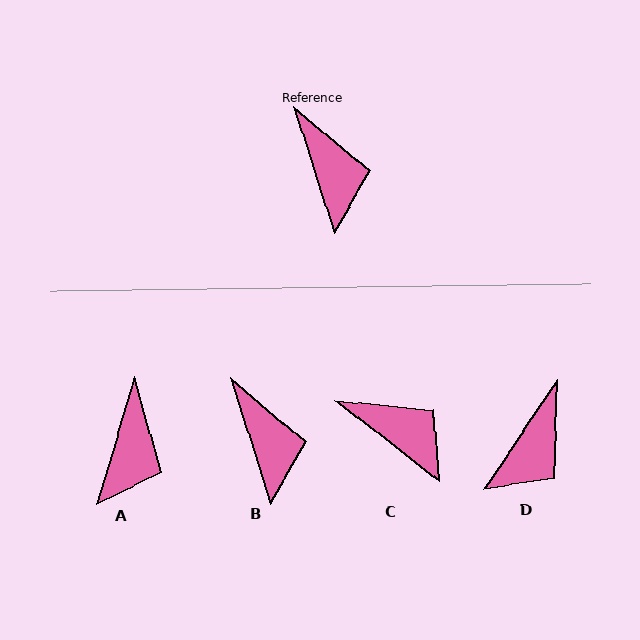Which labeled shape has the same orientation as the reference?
B.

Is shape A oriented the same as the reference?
No, it is off by about 34 degrees.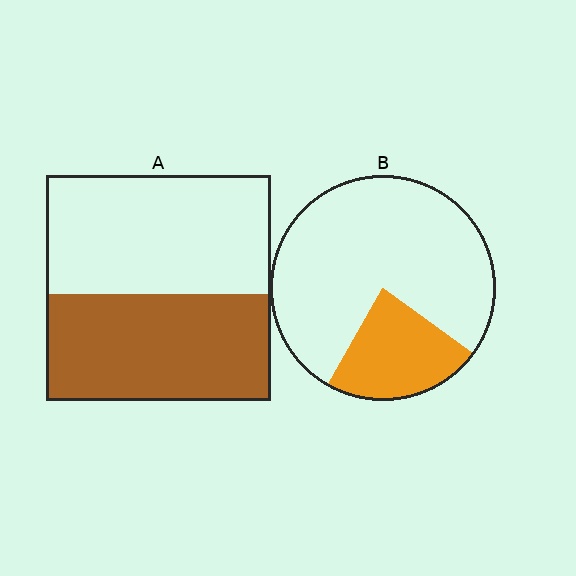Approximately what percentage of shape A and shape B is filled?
A is approximately 45% and B is approximately 25%.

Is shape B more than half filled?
No.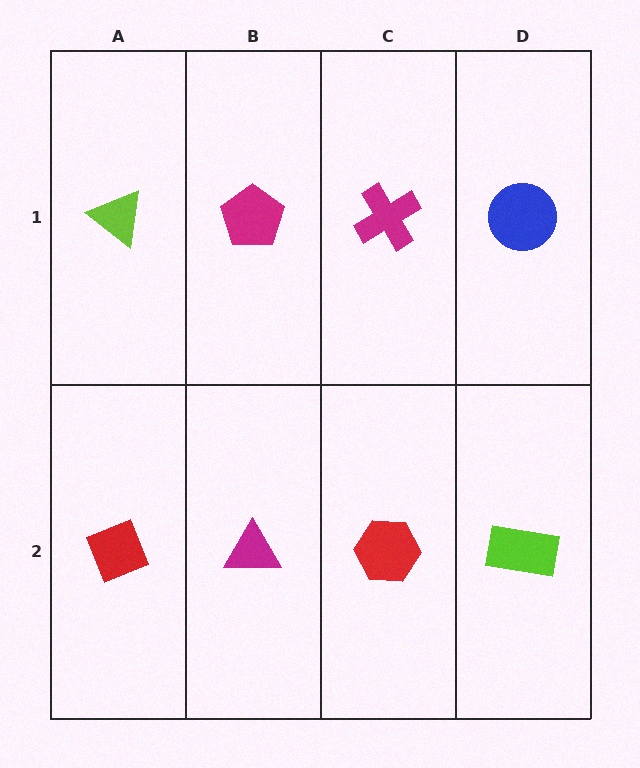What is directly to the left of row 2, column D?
A red hexagon.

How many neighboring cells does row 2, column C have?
3.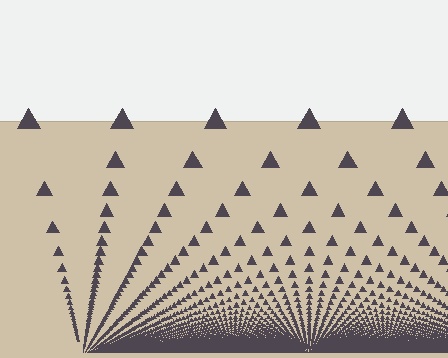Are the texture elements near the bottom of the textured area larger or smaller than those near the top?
Smaller. The gradient is inverted — elements near the bottom are smaller and denser.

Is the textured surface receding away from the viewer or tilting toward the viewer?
The surface appears to tilt toward the viewer. Texture elements get larger and sparser toward the top.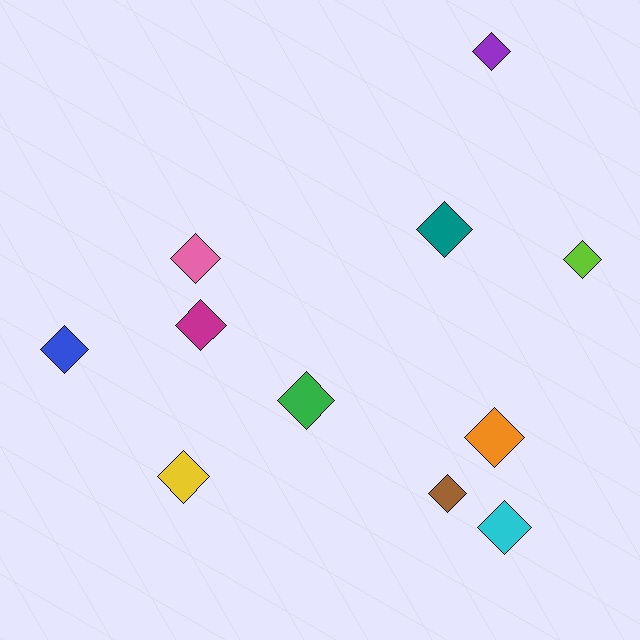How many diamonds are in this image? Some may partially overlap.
There are 11 diamonds.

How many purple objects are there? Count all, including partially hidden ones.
There is 1 purple object.